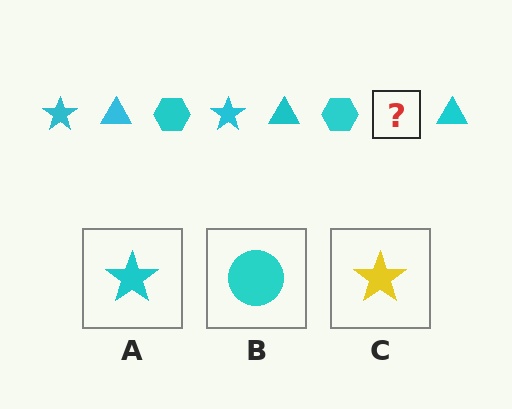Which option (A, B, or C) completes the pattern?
A.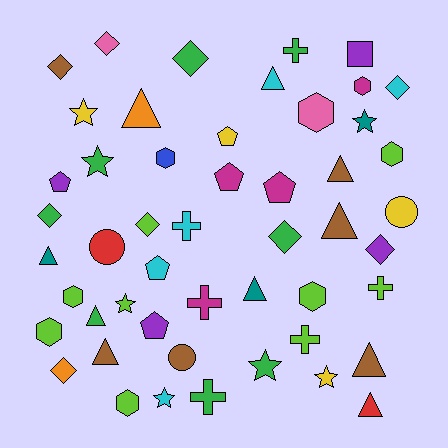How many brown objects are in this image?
There are 6 brown objects.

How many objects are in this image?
There are 50 objects.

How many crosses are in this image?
There are 6 crosses.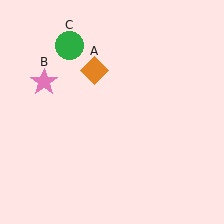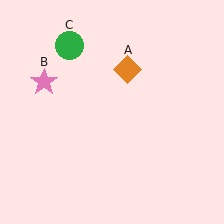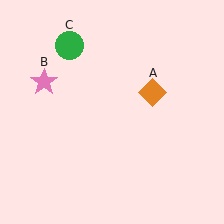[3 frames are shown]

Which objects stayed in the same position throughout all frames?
Pink star (object B) and green circle (object C) remained stationary.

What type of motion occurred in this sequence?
The orange diamond (object A) rotated clockwise around the center of the scene.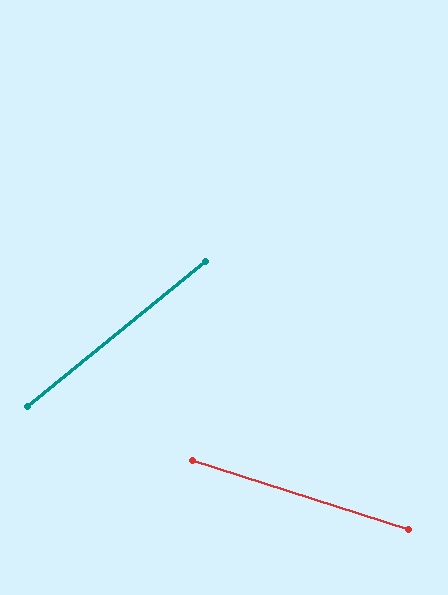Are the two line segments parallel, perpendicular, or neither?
Neither parallel nor perpendicular — they differ by about 57°.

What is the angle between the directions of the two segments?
Approximately 57 degrees.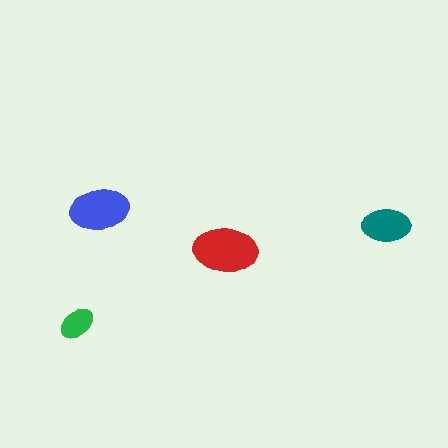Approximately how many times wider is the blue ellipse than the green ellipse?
About 1.5 times wider.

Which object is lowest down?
The green ellipse is bottommost.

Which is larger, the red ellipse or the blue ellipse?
The red one.